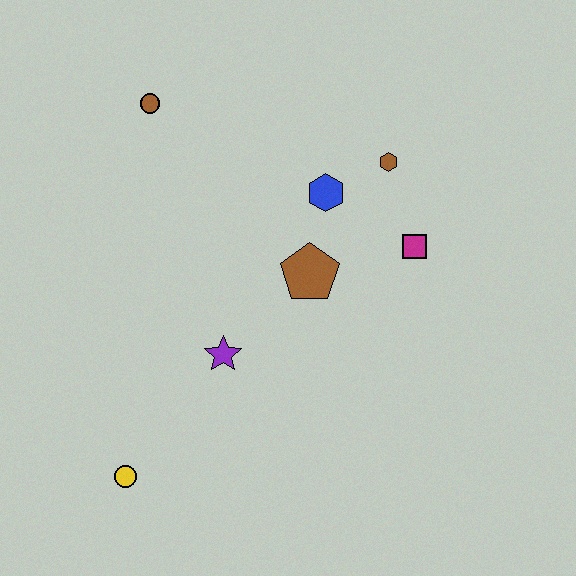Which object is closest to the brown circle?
The blue hexagon is closest to the brown circle.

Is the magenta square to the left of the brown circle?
No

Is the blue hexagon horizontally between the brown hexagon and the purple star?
Yes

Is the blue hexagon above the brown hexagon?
No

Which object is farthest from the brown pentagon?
The yellow circle is farthest from the brown pentagon.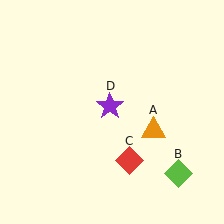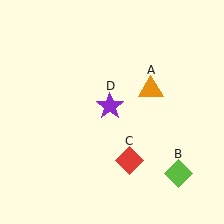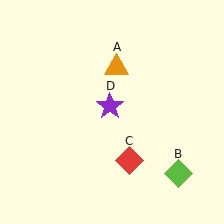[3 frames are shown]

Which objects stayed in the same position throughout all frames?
Lime diamond (object B) and red diamond (object C) and purple star (object D) remained stationary.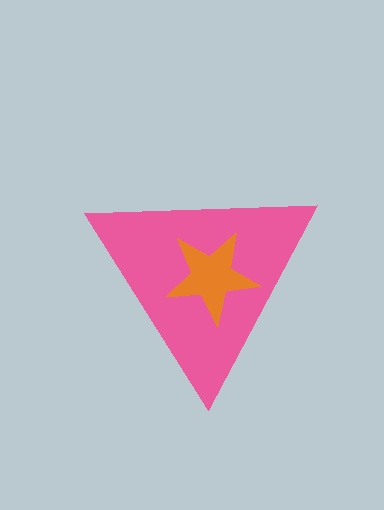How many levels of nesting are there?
2.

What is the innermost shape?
The orange star.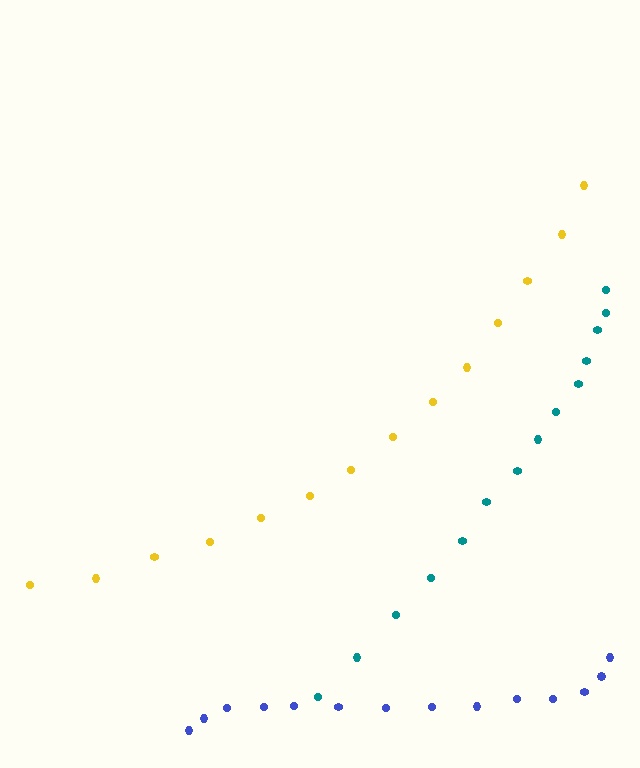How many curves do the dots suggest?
There are 3 distinct paths.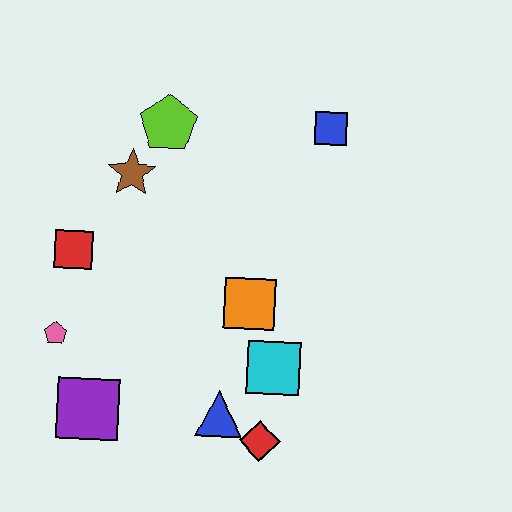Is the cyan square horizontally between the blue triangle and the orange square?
No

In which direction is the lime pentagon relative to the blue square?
The lime pentagon is to the left of the blue square.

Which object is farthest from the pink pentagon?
The blue square is farthest from the pink pentagon.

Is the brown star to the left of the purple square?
No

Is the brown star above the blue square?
No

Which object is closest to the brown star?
The lime pentagon is closest to the brown star.